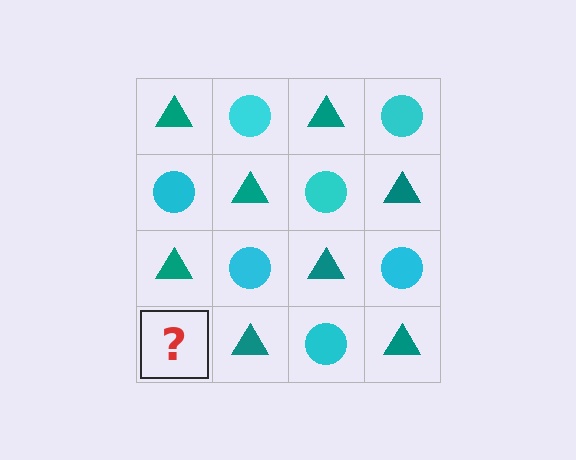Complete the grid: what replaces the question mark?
The question mark should be replaced with a cyan circle.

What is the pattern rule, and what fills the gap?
The rule is that it alternates teal triangle and cyan circle in a checkerboard pattern. The gap should be filled with a cyan circle.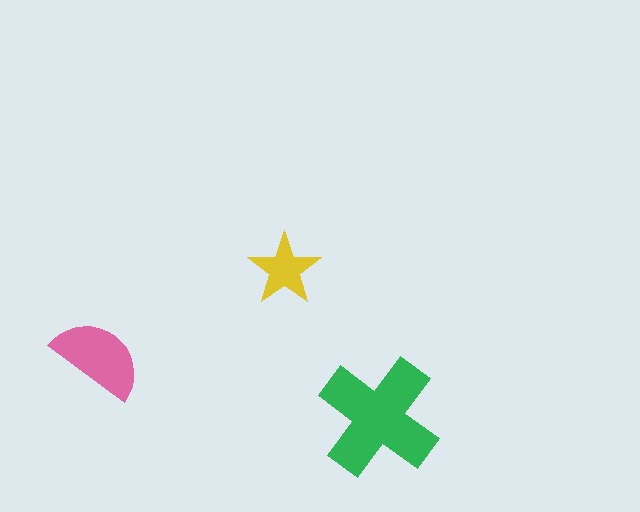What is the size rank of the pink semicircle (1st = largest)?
2nd.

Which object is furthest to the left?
The pink semicircle is leftmost.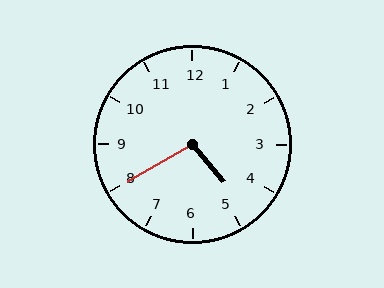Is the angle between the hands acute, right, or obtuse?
It is obtuse.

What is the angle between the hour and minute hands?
Approximately 100 degrees.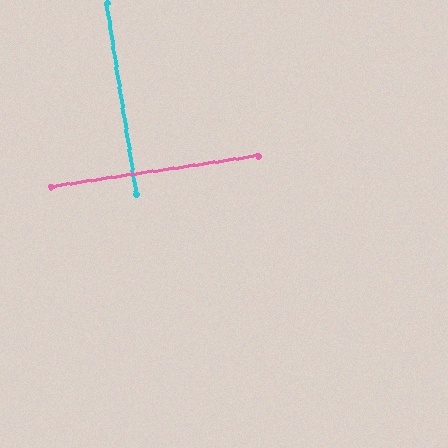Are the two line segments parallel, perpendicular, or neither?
Perpendicular — they meet at approximately 90°.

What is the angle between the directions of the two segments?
Approximately 90 degrees.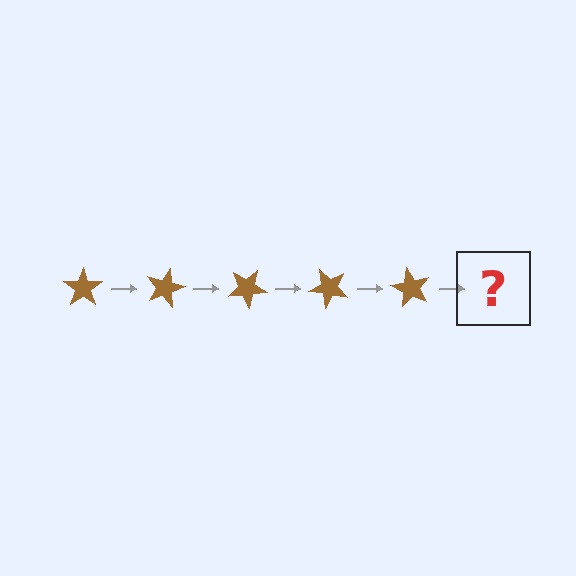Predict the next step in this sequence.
The next step is a brown star rotated 75 degrees.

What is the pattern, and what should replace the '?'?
The pattern is that the star rotates 15 degrees each step. The '?' should be a brown star rotated 75 degrees.